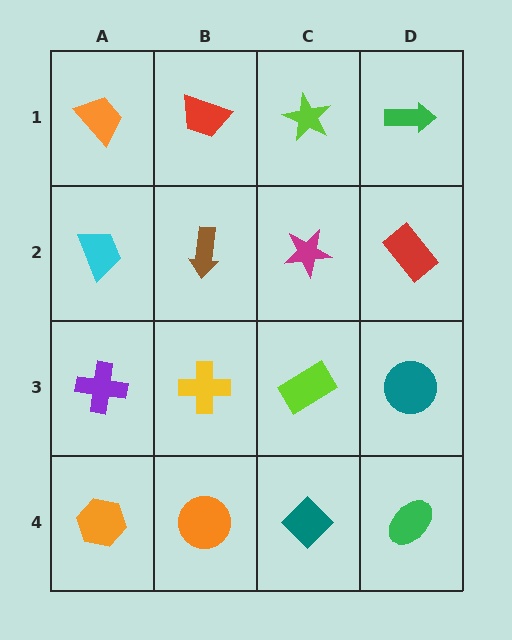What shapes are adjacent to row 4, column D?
A teal circle (row 3, column D), a teal diamond (row 4, column C).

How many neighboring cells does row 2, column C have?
4.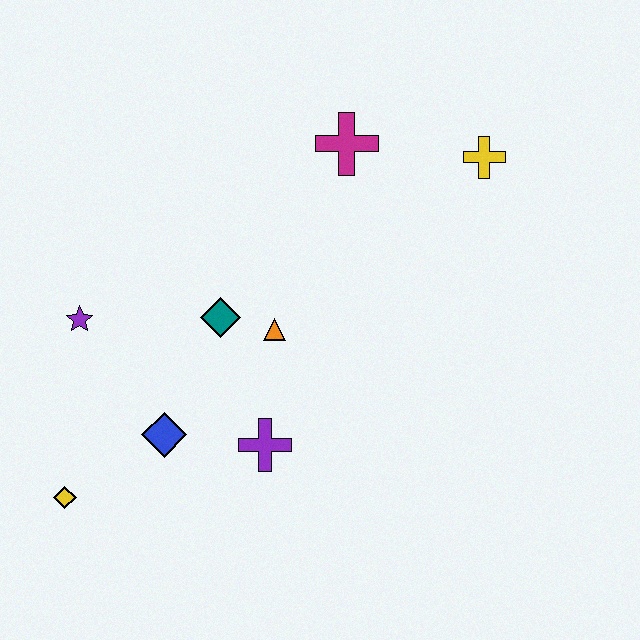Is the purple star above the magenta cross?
No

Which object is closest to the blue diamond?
The purple cross is closest to the blue diamond.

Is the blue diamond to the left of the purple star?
No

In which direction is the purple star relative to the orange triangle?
The purple star is to the left of the orange triangle.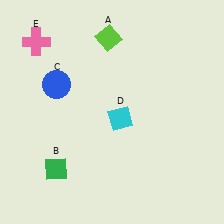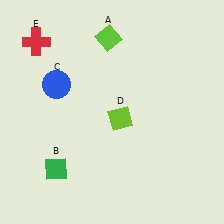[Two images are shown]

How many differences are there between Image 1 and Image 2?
There are 2 differences between the two images.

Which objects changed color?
D changed from cyan to lime. E changed from pink to red.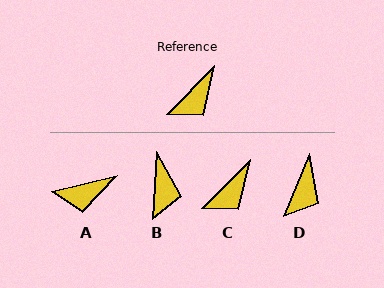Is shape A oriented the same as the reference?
No, it is off by about 31 degrees.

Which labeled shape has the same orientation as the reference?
C.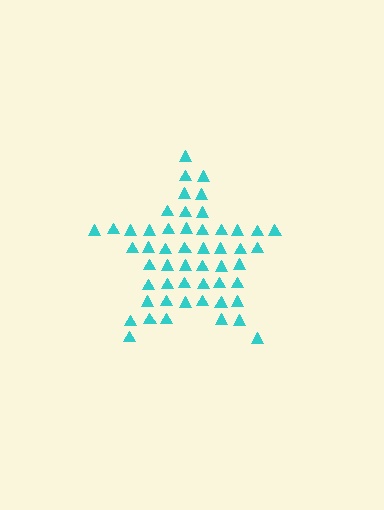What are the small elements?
The small elements are triangles.